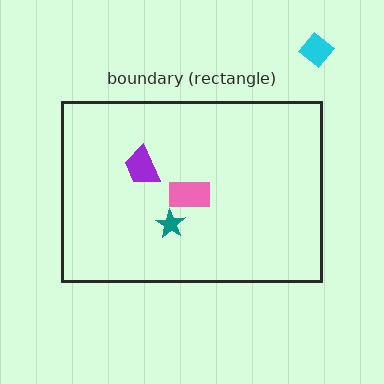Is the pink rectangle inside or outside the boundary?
Inside.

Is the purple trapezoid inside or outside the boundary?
Inside.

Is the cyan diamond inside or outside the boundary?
Outside.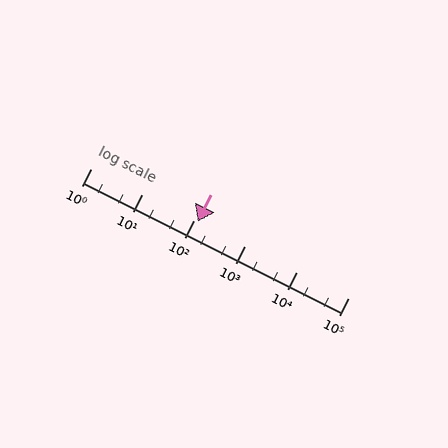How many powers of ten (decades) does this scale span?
The scale spans 5 decades, from 1 to 100000.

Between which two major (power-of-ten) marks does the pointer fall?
The pointer is between 100 and 1000.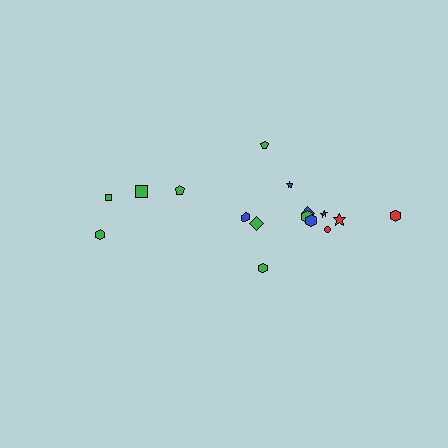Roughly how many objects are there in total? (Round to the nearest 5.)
Roughly 15 objects in total.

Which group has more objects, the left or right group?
The right group.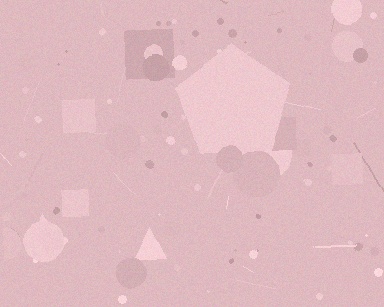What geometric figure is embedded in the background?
A pentagon is embedded in the background.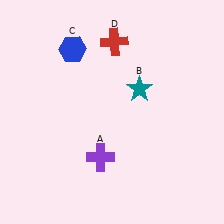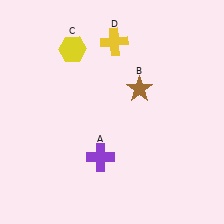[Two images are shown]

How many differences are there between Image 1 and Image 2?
There are 3 differences between the two images.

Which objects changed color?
B changed from teal to brown. C changed from blue to yellow. D changed from red to yellow.